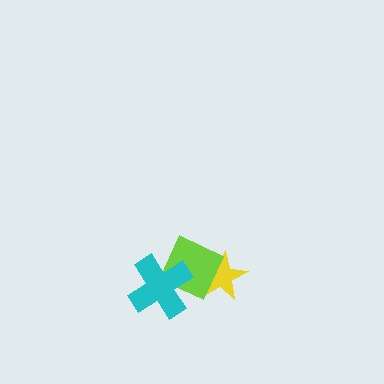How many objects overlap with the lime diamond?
2 objects overlap with the lime diamond.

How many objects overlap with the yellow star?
1 object overlaps with the yellow star.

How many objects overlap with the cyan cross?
1 object overlaps with the cyan cross.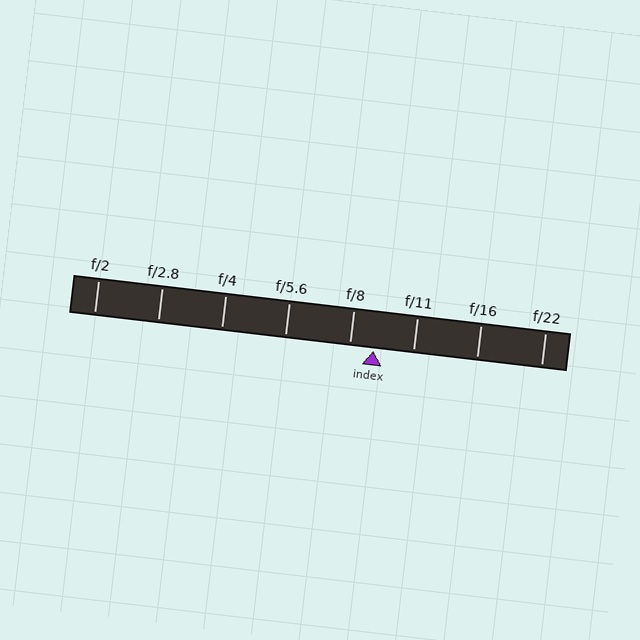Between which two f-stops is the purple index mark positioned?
The index mark is between f/8 and f/11.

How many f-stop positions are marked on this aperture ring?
There are 8 f-stop positions marked.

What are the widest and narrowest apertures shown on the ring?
The widest aperture shown is f/2 and the narrowest is f/22.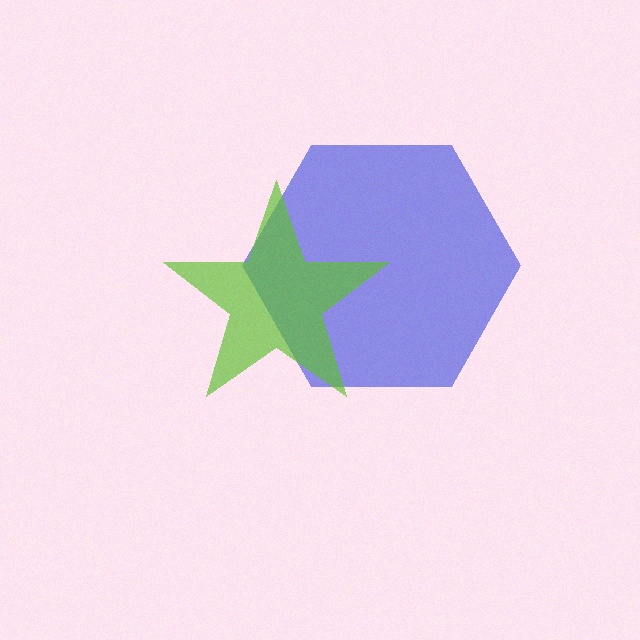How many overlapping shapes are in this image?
There are 2 overlapping shapes in the image.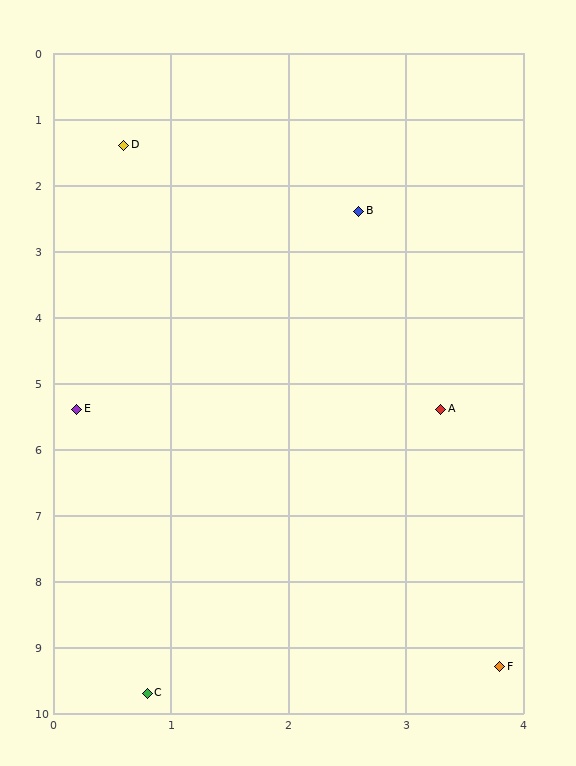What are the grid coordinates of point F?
Point F is at approximately (3.8, 9.3).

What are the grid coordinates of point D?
Point D is at approximately (0.6, 1.4).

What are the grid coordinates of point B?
Point B is at approximately (2.6, 2.4).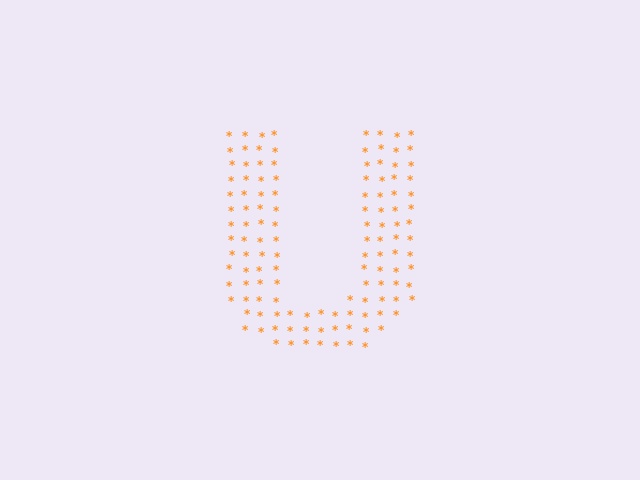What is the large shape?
The large shape is the letter U.